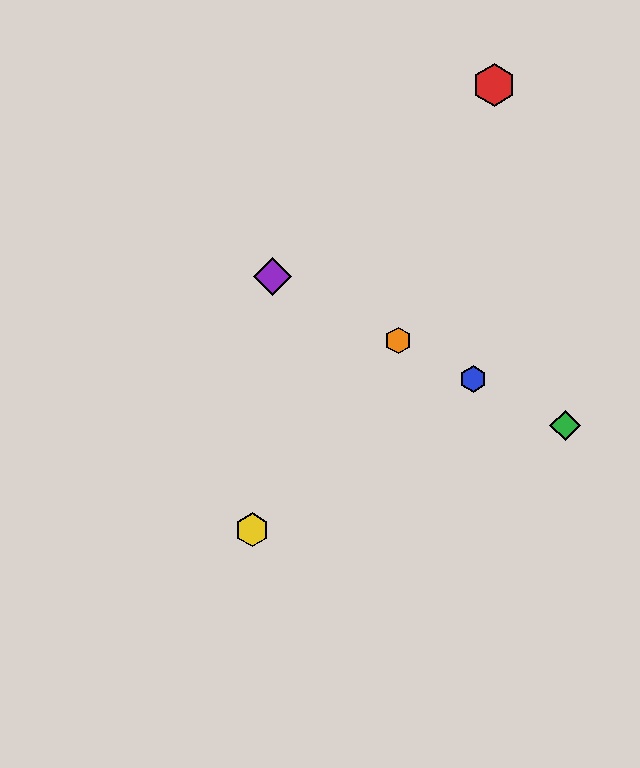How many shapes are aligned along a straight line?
4 shapes (the blue hexagon, the green diamond, the purple diamond, the orange hexagon) are aligned along a straight line.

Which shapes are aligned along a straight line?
The blue hexagon, the green diamond, the purple diamond, the orange hexagon are aligned along a straight line.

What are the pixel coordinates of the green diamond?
The green diamond is at (565, 426).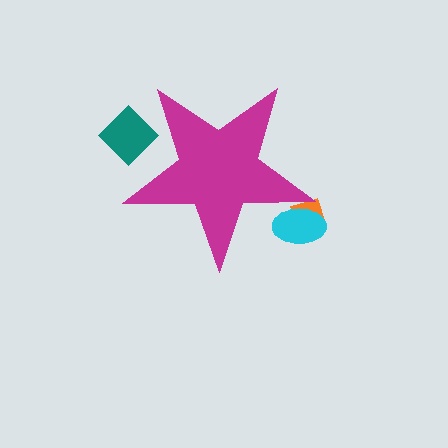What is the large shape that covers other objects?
A magenta star.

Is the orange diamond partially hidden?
Yes, the orange diamond is partially hidden behind the magenta star.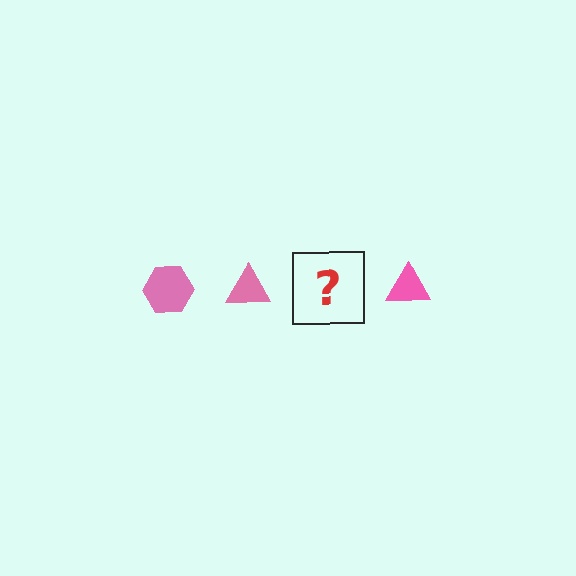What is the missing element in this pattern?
The missing element is a pink hexagon.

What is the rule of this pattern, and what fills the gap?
The rule is that the pattern cycles through hexagon, triangle shapes in pink. The gap should be filled with a pink hexagon.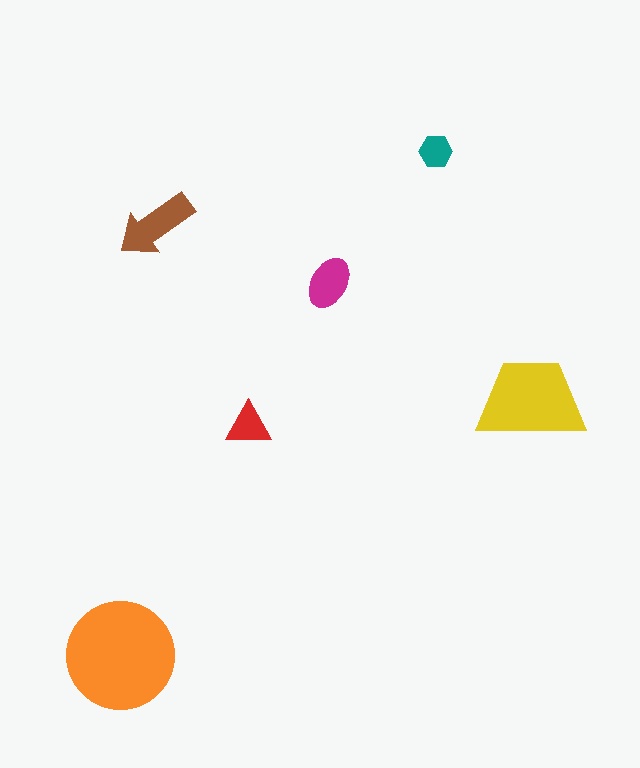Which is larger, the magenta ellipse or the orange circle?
The orange circle.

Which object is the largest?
The orange circle.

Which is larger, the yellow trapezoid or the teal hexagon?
The yellow trapezoid.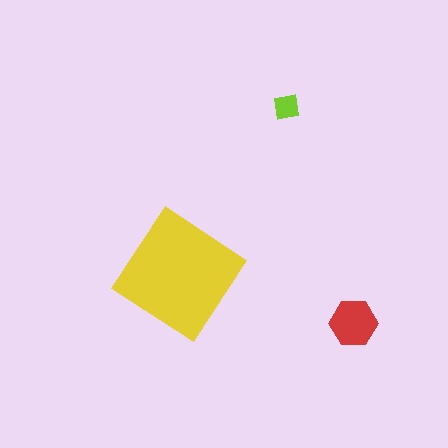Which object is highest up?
The lime square is topmost.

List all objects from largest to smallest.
The yellow diamond, the red hexagon, the lime square.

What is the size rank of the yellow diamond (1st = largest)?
1st.